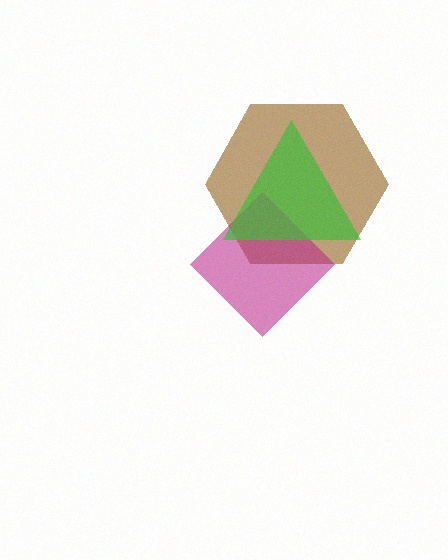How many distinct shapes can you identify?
There are 3 distinct shapes: a brown hexagon, a magenta diamond, a green triangle.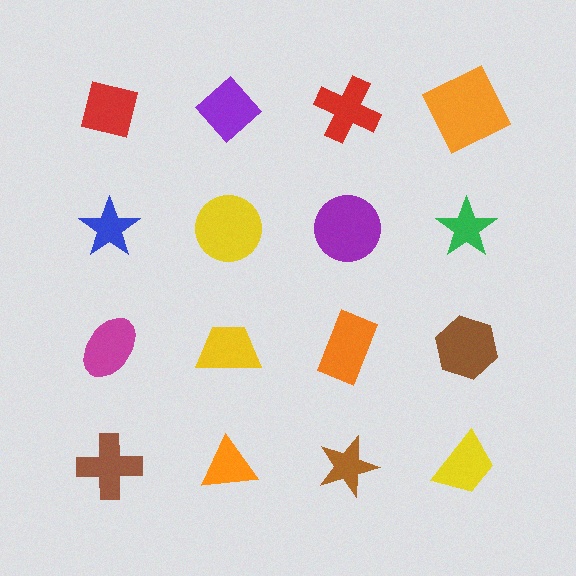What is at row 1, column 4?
An orange square.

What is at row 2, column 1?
A blue star.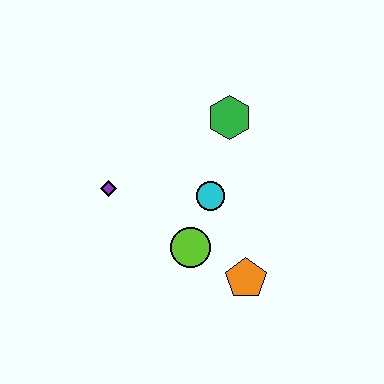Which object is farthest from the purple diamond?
The orange pentagon is farthest from the purple diamond.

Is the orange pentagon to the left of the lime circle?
No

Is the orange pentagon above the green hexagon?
No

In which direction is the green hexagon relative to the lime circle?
The green hexagon is above the lime circle.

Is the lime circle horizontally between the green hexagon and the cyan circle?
No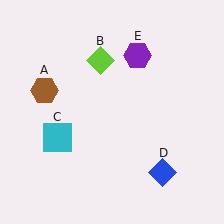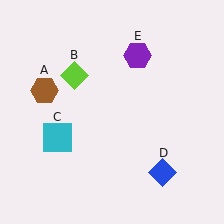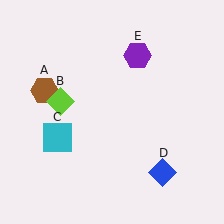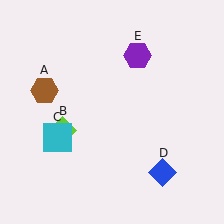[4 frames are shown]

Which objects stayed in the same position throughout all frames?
Brown hexagon (object A) and cyan square (object C) and blue diamond (object D) and purple hexagon (object E) remained stationary.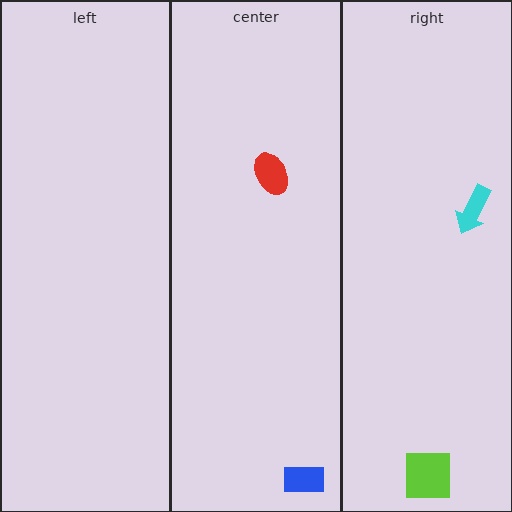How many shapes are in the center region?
2.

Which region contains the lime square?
The right region.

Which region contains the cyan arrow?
The right region.